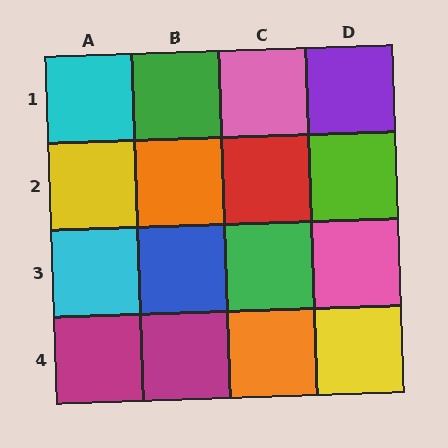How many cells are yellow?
2 cells are yellow.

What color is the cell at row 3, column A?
Cyan.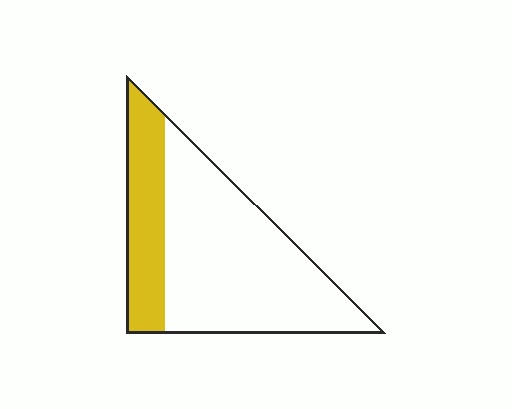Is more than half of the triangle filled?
No.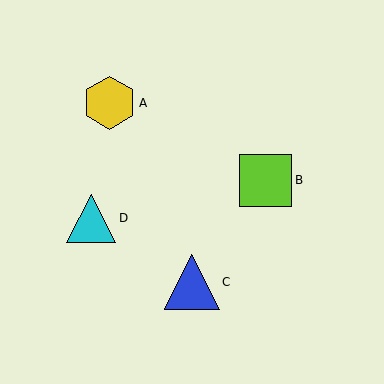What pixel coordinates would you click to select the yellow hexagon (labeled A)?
Click at (109, 103) to select the yellow hexagon A.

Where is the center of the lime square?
The center of the lime square is at (265, 180).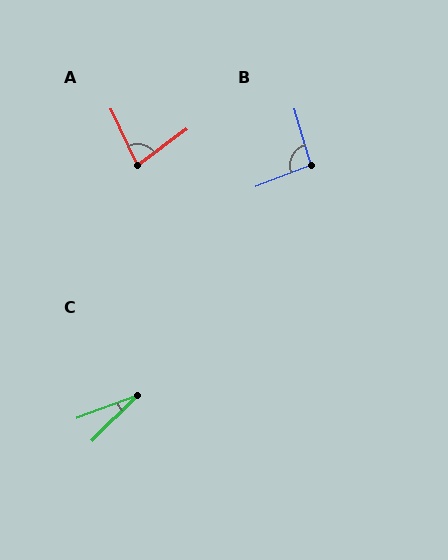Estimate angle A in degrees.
Approximately 79 degrees.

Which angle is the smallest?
C, at approximately 25 degrees.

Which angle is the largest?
B, at approximately 95 degrees.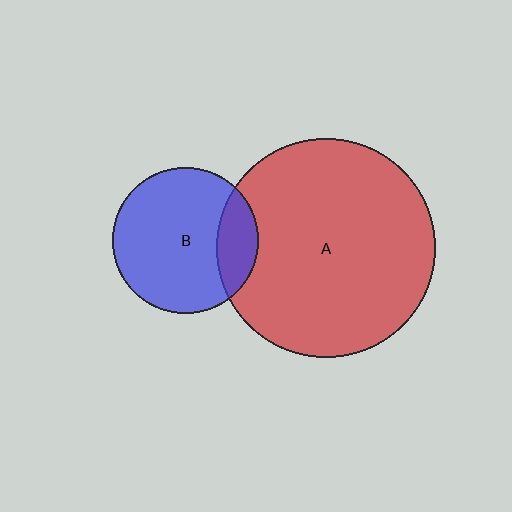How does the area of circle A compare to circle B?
Approximately 2.2 times.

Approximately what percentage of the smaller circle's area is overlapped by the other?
Approximately 20%.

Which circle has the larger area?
Circle A (red).